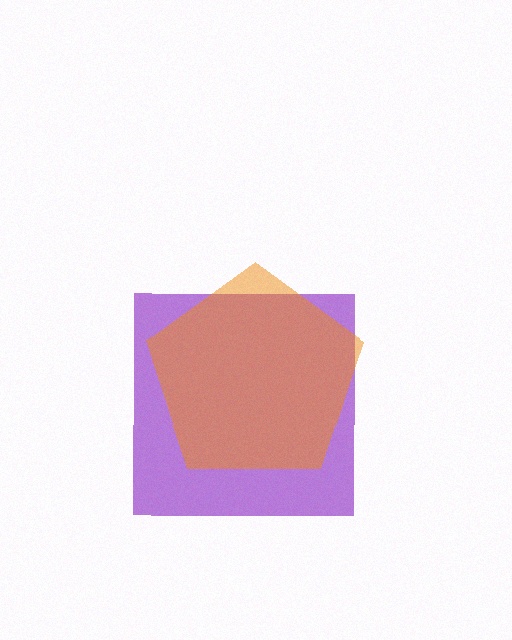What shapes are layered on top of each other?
The layered shapes are: a purple square, an orange pentagon.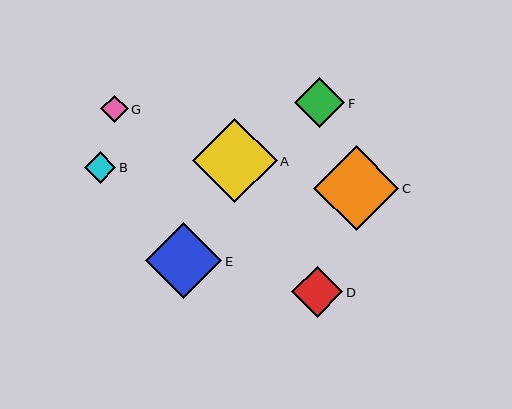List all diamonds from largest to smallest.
From largest to smallest: C, A, E, D, F, B, G.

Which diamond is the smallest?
Diamond G is the smallest with a size of approximately 27 pixels.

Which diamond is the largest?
Diamond C is the largest with a size of approximately 85 pixels.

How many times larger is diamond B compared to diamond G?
Diamond B is approximately 1.1 times the size of diamond G.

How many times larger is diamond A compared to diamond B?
Diamond A is approximately 2.7 times the size of diamond B.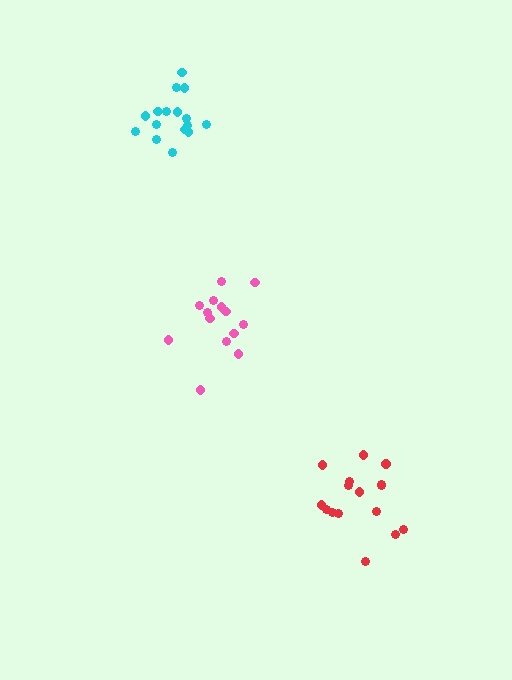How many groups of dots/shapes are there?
There are 3 groups.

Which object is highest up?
The cyan cluster is topmost.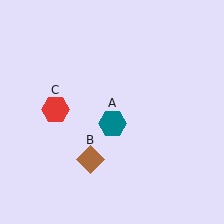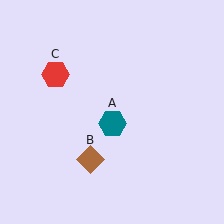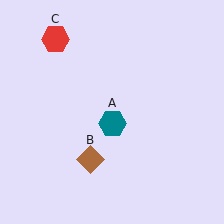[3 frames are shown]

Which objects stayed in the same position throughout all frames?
Teal hexagon (object A) and brown diamond (object B) remained stationary.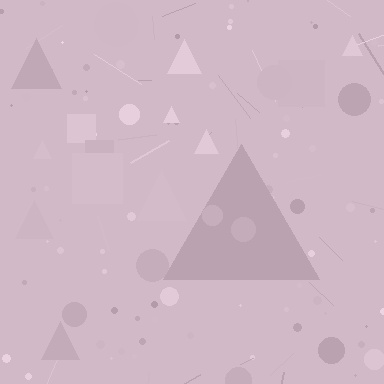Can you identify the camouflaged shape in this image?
The camouflaged shape is a triangle.